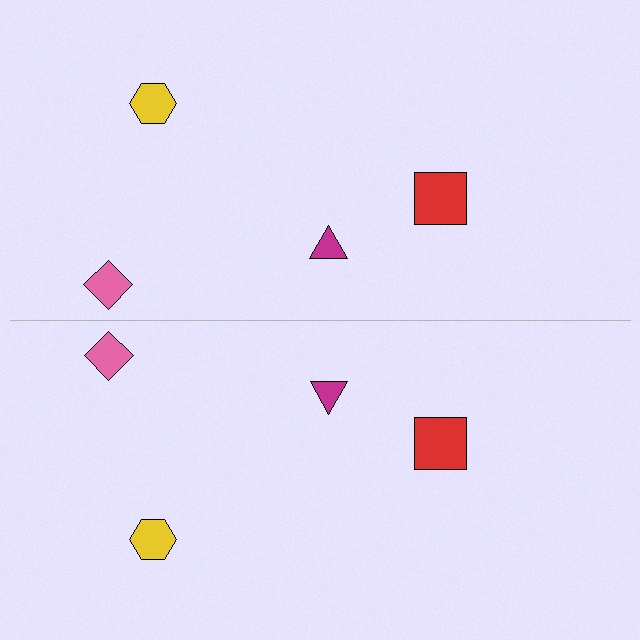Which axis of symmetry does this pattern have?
The pattern has a horizontal axis of symmetry running through the center of the image.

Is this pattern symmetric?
Yes, this pattern has bilateral (reflection) symmetry.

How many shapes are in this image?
There are 8 shapes in this image.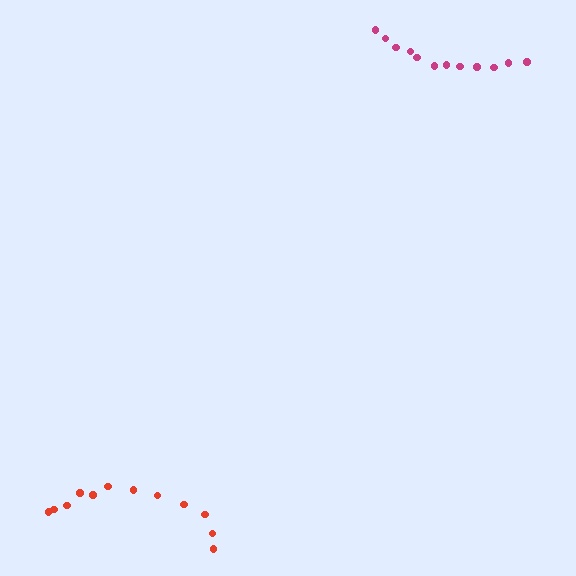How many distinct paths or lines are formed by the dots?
There are 2 distinct paths.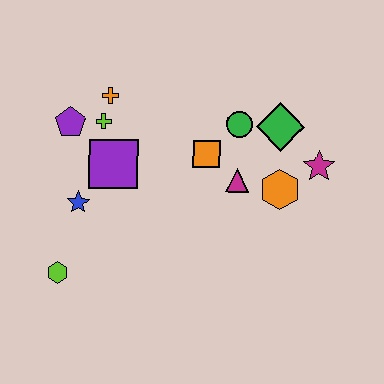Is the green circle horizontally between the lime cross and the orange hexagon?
Yes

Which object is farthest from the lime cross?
The magenta star is farthest from the lime cross.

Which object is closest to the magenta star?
The orange hexagon is closest to the magenta star.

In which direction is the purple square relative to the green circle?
The purple square is to the left of the green circle.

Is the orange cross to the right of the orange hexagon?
No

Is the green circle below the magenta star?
No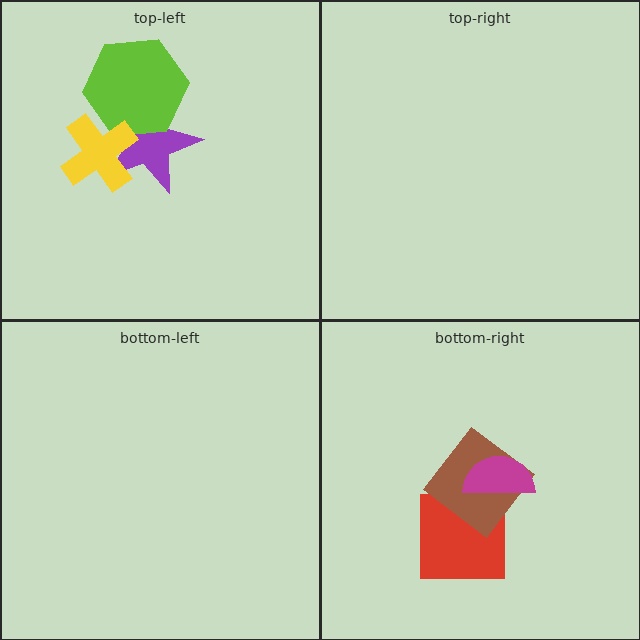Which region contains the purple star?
The top-left region.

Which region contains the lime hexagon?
The top-left region.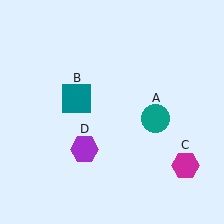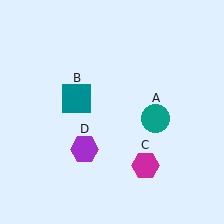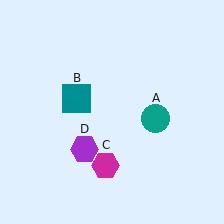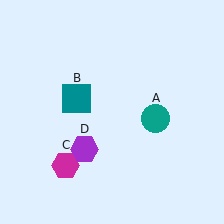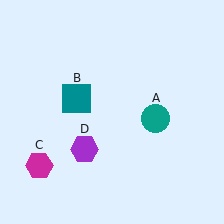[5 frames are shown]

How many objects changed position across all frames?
1 object changed position: magenta hexagon (object C).